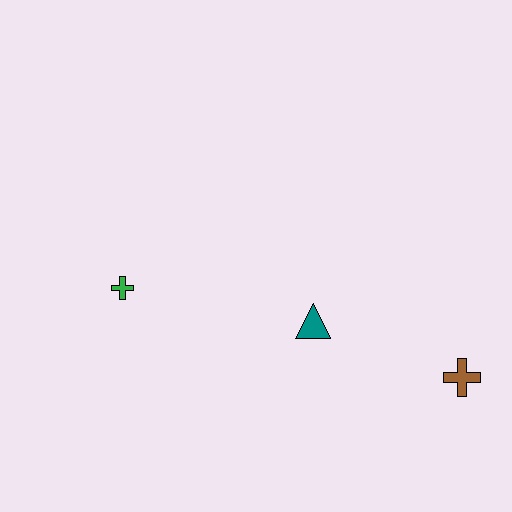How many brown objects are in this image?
There is 1 brown object.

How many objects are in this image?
There are 3 objects.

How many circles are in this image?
There are no circles.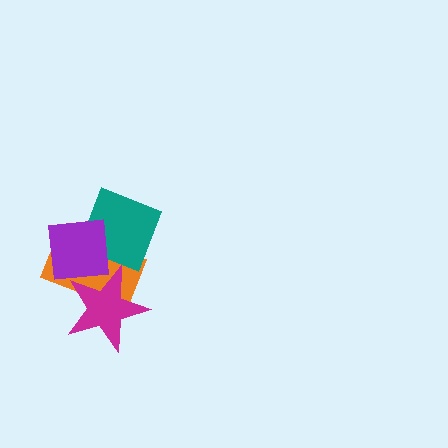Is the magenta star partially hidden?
No, no other shape covers it.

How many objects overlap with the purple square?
3 objects overlap with the purple square.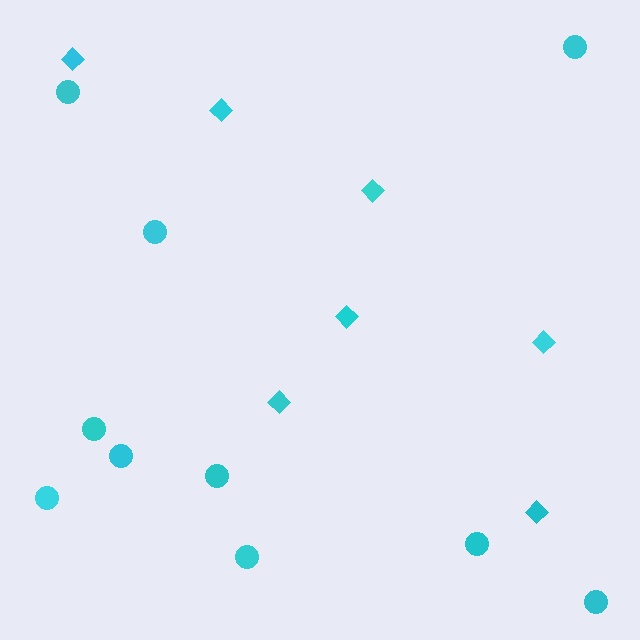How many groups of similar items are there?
There are 2 groups: one group of circles (10) and one group of diamonds (7).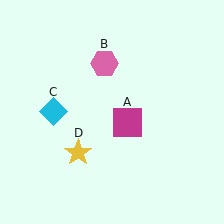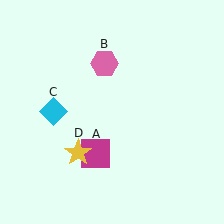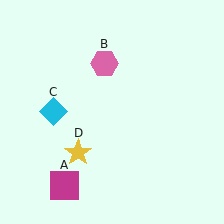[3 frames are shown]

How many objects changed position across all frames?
1 object changed position: magenta square (object A).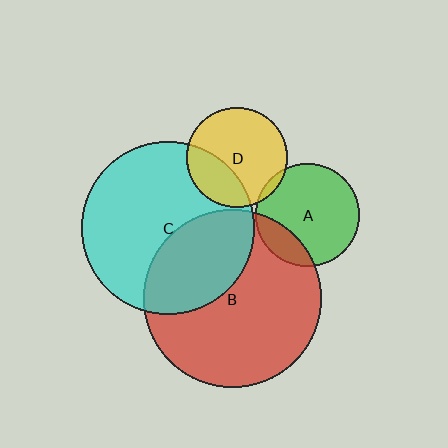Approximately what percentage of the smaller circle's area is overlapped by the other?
Approximately 30%.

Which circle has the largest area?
Circle B (red).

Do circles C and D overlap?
Yes.